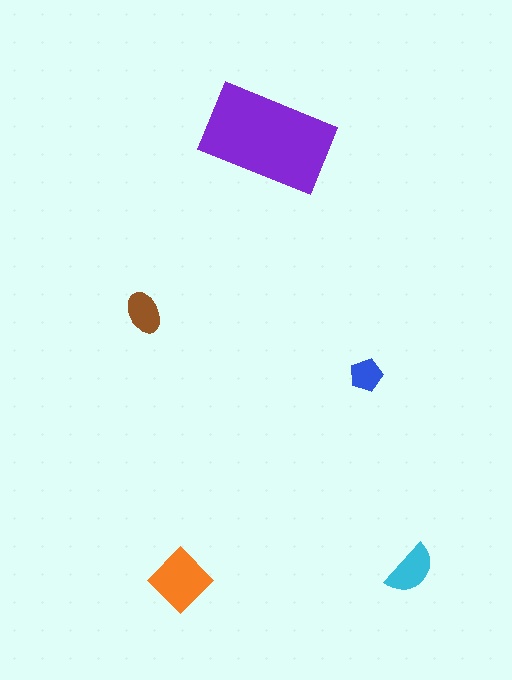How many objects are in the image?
There are 5 objects in the image.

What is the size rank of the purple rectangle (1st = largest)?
1st.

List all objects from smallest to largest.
The blue pentagon, the brown ellipse, the cyan semicircle, the orange diamond, the purple rectangle.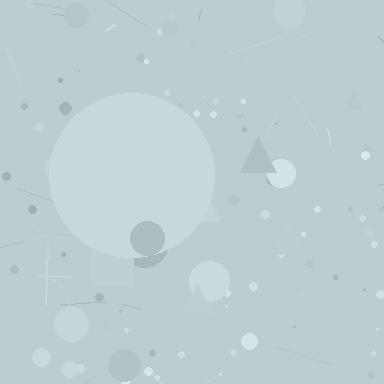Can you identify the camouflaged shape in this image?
The camouflaged shape is a circle.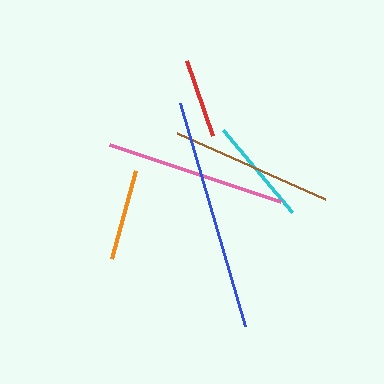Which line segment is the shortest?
The red line is the shortest at approximately 80 pixels.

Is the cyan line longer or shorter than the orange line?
The cyan line is longer than the orange line.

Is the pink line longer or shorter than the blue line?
The blue line is longer than the pink line.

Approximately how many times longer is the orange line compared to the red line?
The orange line is approximately 1.1 times the length of the red line.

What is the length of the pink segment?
The pink segment is approximately 180 pixels long.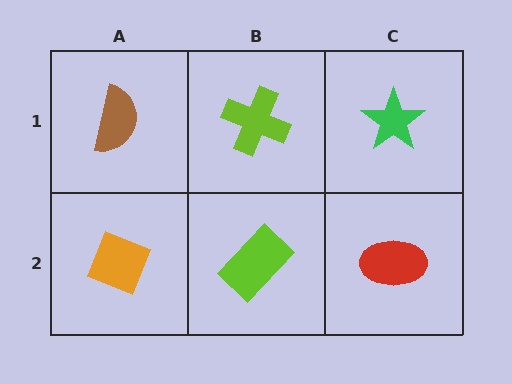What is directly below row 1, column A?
An orange diamond.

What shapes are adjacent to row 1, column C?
A red ellipse (row 2, column C), a lime cross (row 1, column B).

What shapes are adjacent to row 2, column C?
A green star (row 1, column C), a lime rectangle (row 2, column B).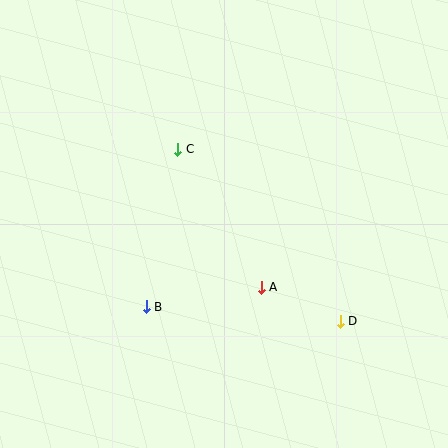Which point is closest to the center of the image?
Point A at (261, 287) is closest to the center.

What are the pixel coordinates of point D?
Point D is at (340, 321).